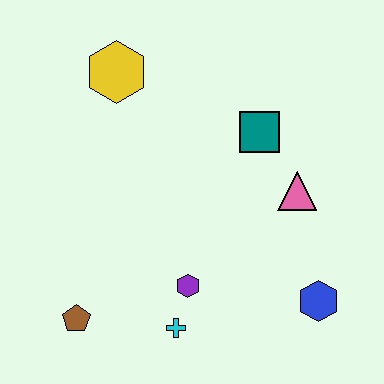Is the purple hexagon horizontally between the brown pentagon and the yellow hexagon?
No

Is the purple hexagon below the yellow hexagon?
Yes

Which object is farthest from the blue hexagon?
The yellow hexagon is farthest from the blue hexagon.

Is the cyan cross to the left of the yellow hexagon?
No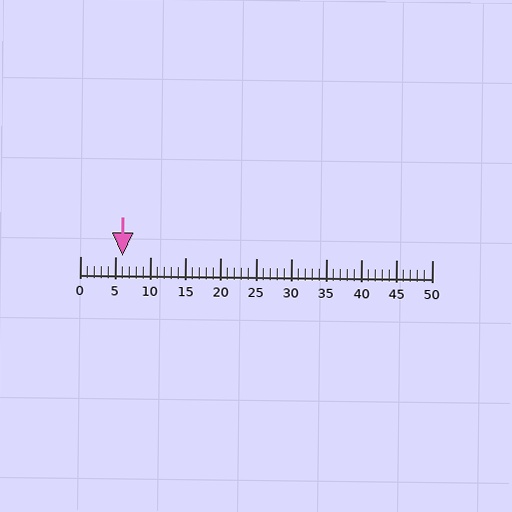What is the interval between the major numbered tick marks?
The major tick marks are spaced 5 units apart.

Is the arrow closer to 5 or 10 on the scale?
The arrow is closer to 5.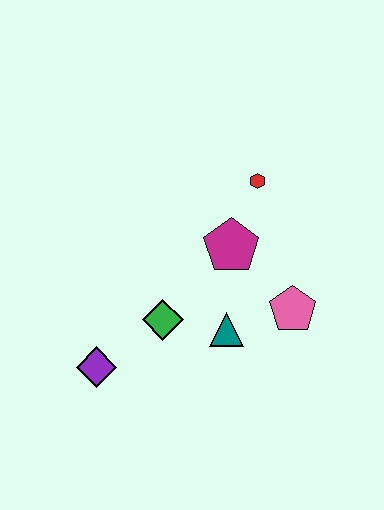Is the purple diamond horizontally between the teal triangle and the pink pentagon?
No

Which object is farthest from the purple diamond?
The red hexagon is farthest from the purple diamond.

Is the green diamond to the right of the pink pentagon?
No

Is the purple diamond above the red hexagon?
No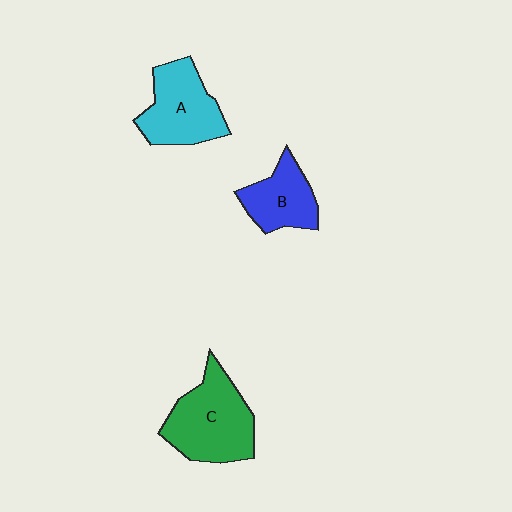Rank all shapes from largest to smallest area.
From largest to smallest: C (green), A (cyan), B (blue).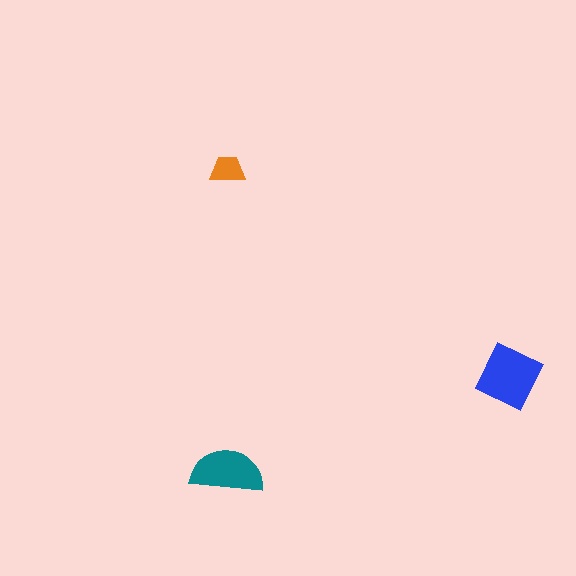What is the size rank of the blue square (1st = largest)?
1st.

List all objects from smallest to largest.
The orange trapezoid, the teal semicircle, the blue square.